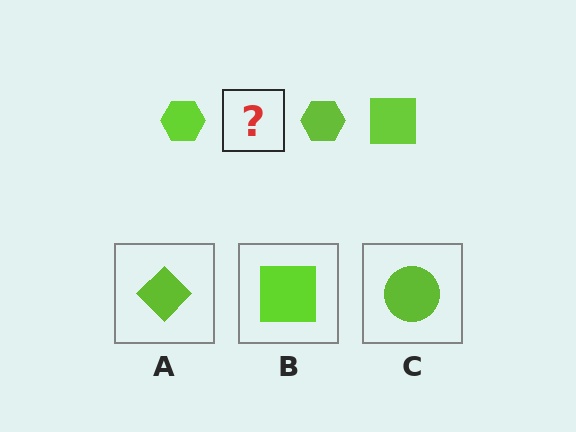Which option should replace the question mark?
Option B.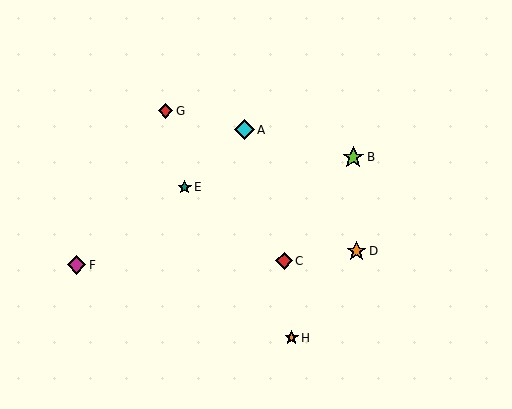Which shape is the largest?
The lime star (labeled B) is the largest.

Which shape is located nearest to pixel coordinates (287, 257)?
The red diamond (labeled C) at (284, 261) is nearest to that location.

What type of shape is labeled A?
Shape A is a cyan diamond.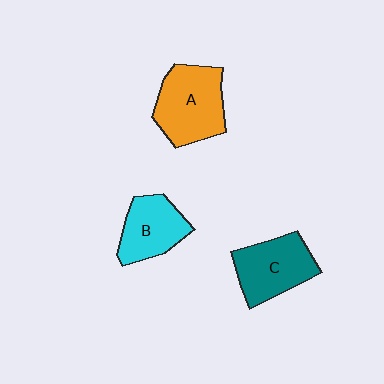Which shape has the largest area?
Shape A (orange).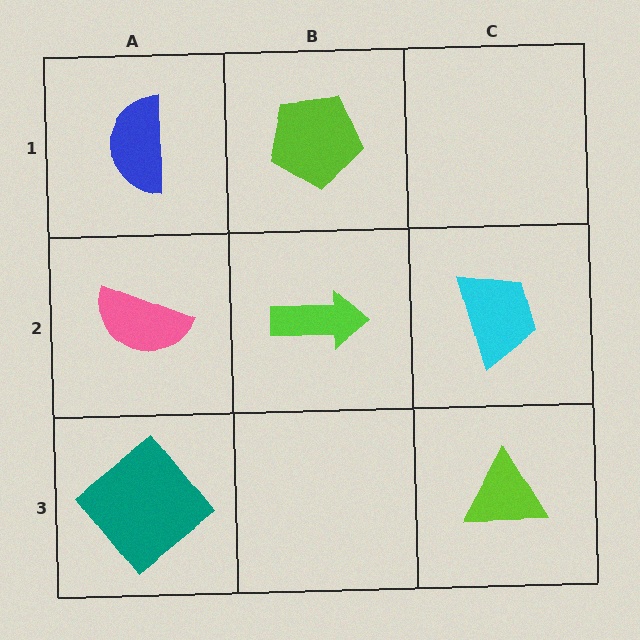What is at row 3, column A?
A teal diamond.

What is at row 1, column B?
A lime pentagon.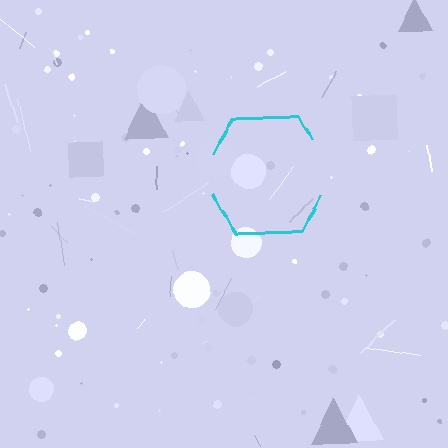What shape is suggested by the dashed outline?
The dashed outline suggests a hexagon.